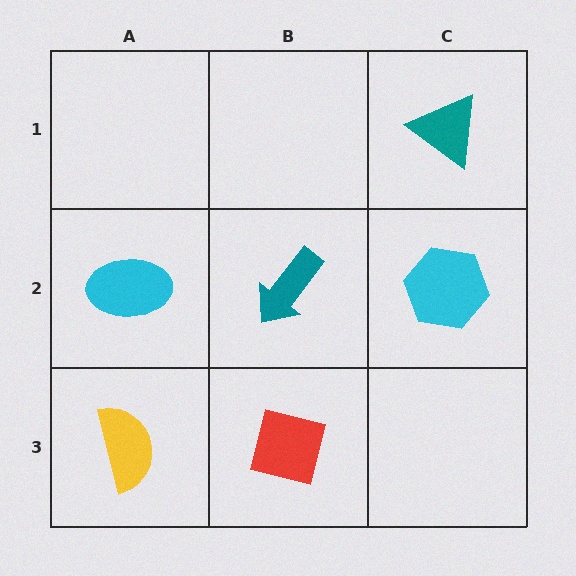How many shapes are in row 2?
3 shapes.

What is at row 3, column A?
A yellow semicircle.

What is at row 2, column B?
A teal arrow.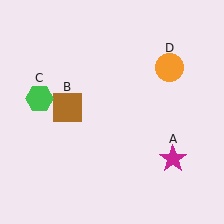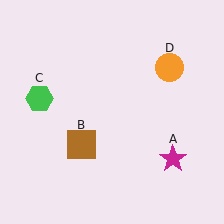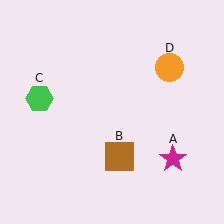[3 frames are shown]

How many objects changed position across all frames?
1 object changed position: brown square (object B).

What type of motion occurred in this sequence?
The brown square (object B) rotated counterclockwise around the center of the scene.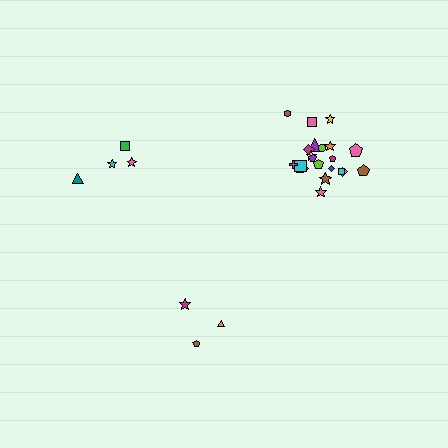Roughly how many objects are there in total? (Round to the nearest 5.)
Roughly 30 objects in total.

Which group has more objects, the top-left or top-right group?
The top-right group.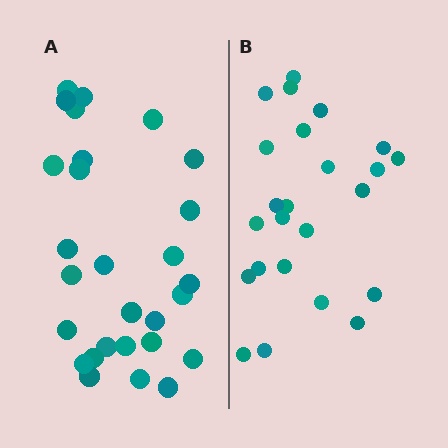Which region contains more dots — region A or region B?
Region A (the left region) has more dots.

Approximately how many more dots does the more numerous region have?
Region A has about 4 more dots than region B.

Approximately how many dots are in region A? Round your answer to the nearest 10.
About 30 dots. (The exact count is 28, which rounds to 30.)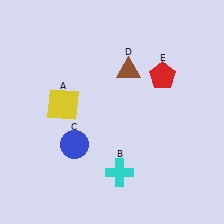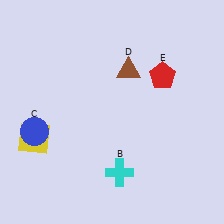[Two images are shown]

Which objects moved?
The objects that moved are: the yellow square (A), the blue circle (C).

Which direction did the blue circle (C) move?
The blue circle (C) moved left.